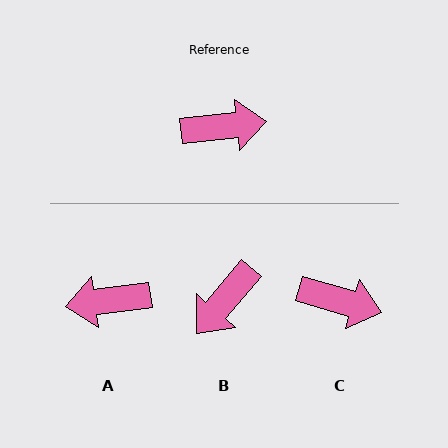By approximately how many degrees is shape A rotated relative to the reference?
Approximately 179 degrees clockwise.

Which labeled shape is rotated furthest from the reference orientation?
A, about 179 degrees away.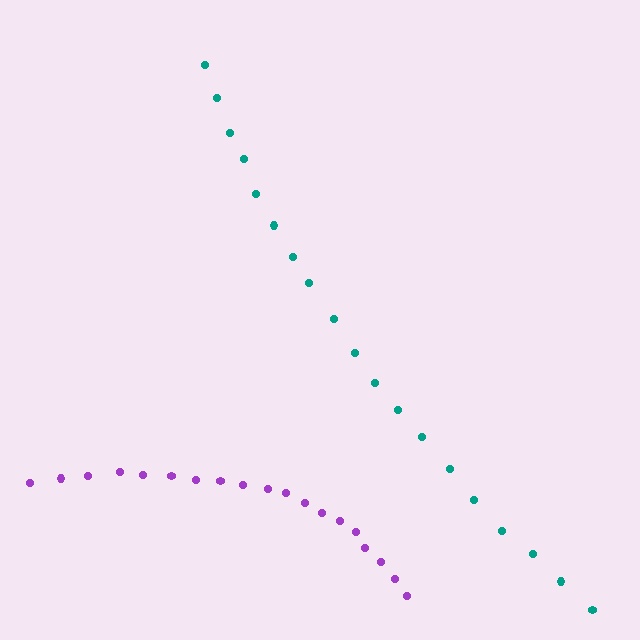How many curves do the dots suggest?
There are 2 distinct paths.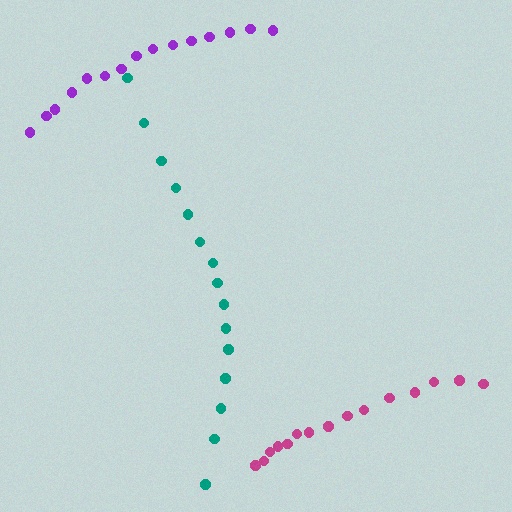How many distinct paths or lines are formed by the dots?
There are 3 distinct paths.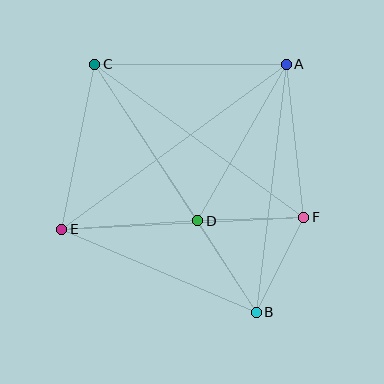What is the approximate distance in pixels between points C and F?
The distance between C and F is approximately 259 pixels.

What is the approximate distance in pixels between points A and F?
The distance between A and F is approximately 154 pixels.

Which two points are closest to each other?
Points D and F are closest to each other.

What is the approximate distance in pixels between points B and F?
The distance between B and F is approximately 106 pixels.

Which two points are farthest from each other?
Points B and C are farthest from each other.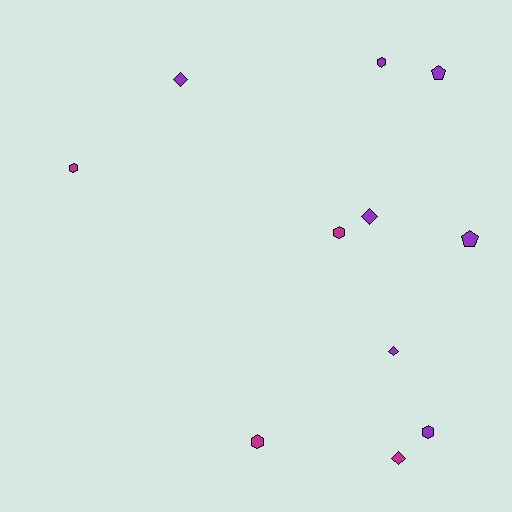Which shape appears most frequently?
Hexagon, with 5 objects.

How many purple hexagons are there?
There are 2 purple hexagons.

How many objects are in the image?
There are 11 objects.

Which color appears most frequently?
Purple, with 7 objects.